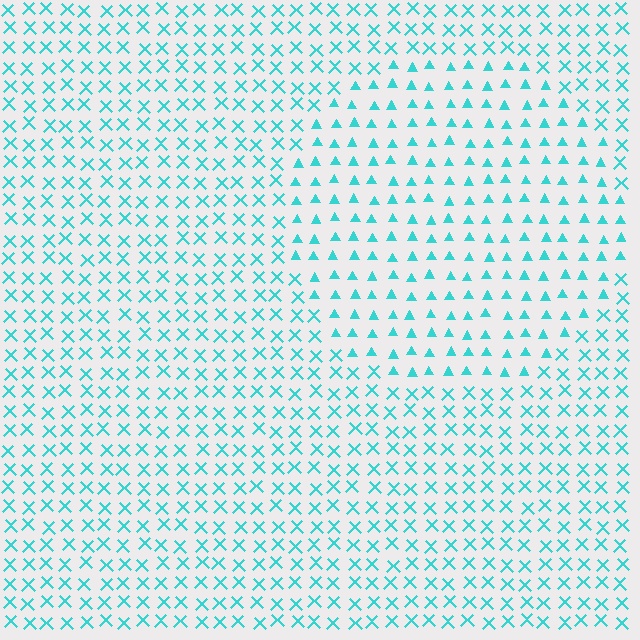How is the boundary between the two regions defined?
The boundary is defined by a change in element shape: triangles inside vs. X marks outside. All elements share the same color and spacing.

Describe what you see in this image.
The image is filled with small cyan elements arranged in a uniform grid. A circle-shaped region contains triangles, while the surrounding area contains X marks. The boundary is defined purely by the change in element shape.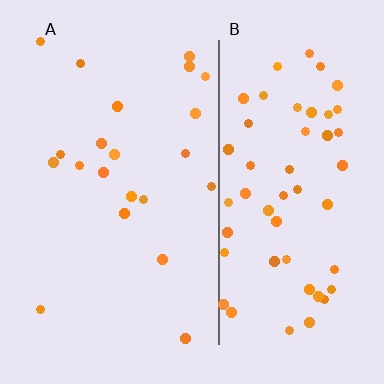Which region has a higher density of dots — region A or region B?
B (the right).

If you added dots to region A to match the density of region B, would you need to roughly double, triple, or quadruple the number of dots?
Approximately triple.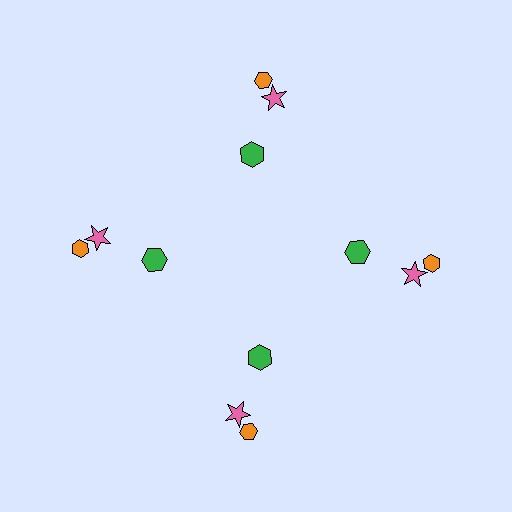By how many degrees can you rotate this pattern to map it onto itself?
The pattern maps onto itself every 90 degrees of rotation.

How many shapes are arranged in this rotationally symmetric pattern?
There are 12 shapes, arranged in 4 groups of 3.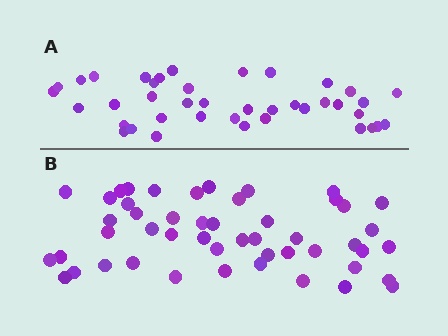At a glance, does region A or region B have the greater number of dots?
Region B (the bottom region) has more dots.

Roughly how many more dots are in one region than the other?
Region B has roughly 8 or so more dots than region A.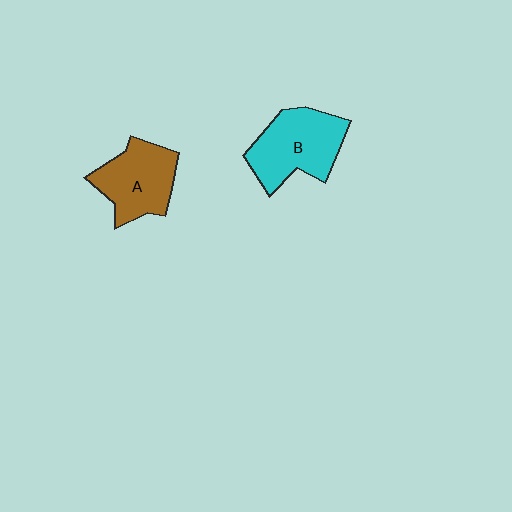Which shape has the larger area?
Shape B (cyan).